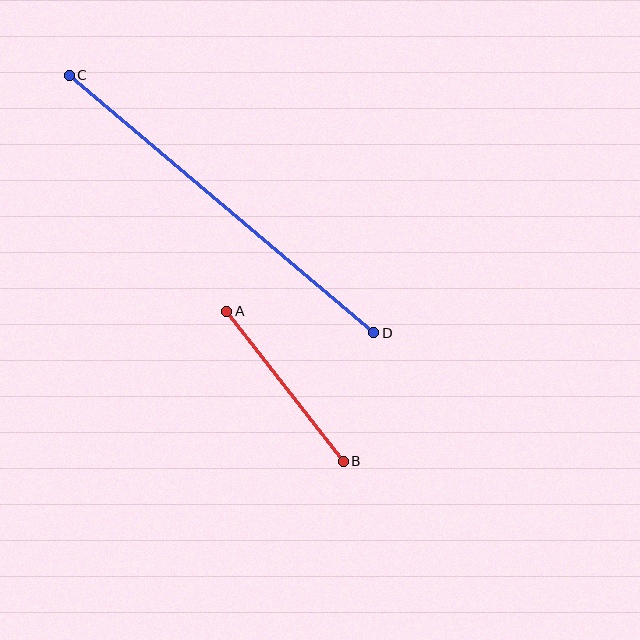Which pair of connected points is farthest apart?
Points C and D are farthest apart.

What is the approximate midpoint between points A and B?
The midpoint is at approximately (285, 386) pixels.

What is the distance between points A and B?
The distance is approximately 190 pixels.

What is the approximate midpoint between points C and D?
The midpoint is at approximately (222, 204) pixels.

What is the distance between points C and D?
The distance is approximately 399 pixels.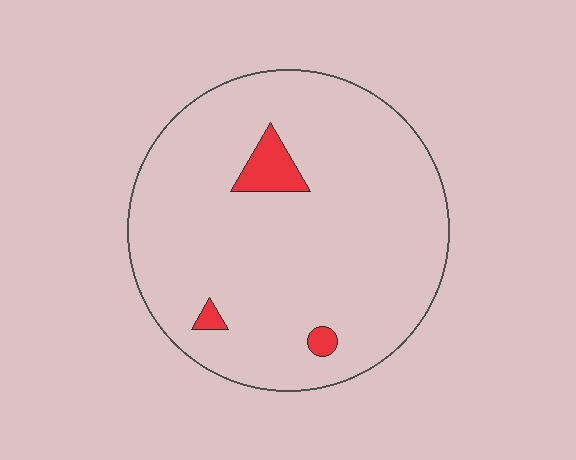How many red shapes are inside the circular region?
3.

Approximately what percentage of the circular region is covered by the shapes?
Approximately 5%.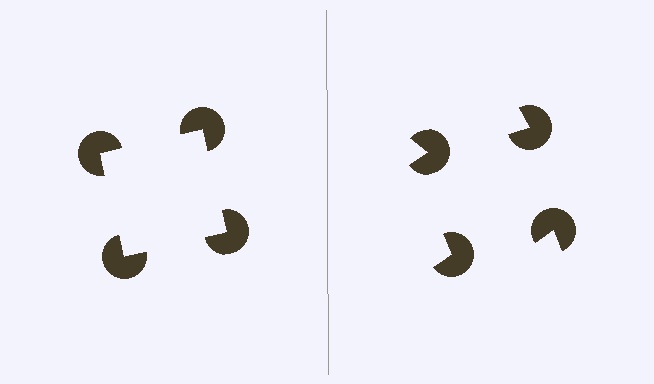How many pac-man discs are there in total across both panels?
8 — 4 on each side.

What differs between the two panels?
The pac-man discs are positioned identically on both sides; only the wedge orientations differ. On the left they align to a square; on the right they are misaligned.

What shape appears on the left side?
An illusory square.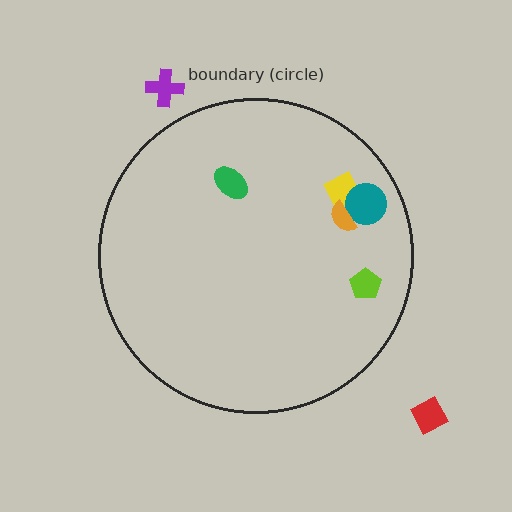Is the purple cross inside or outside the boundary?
Outside.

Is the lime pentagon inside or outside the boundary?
Inside.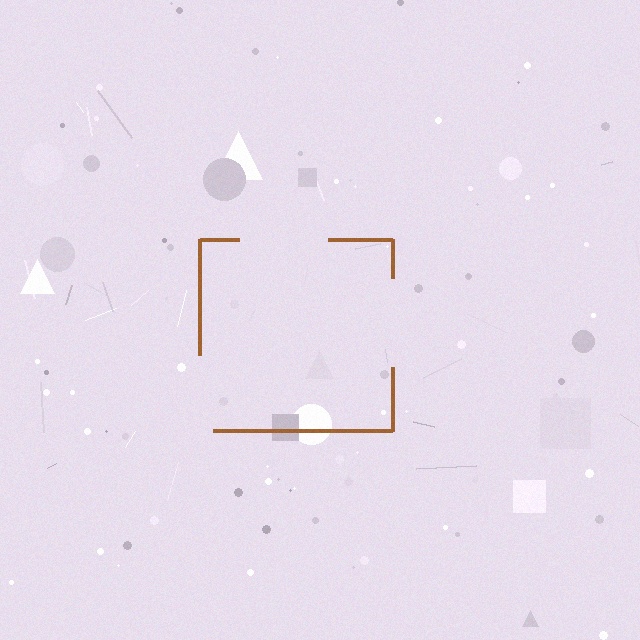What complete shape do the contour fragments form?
The contour fragments form a square.